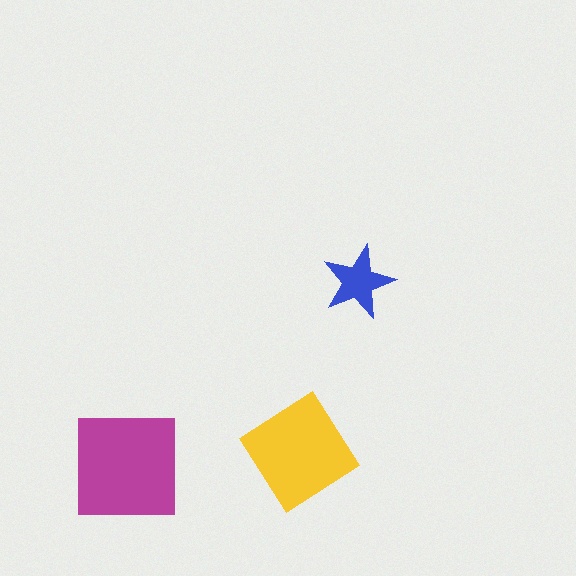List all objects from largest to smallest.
The magenta square, the yellow diamond, the blue star.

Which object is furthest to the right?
The blue star is rightmost.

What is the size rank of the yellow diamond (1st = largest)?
2nd.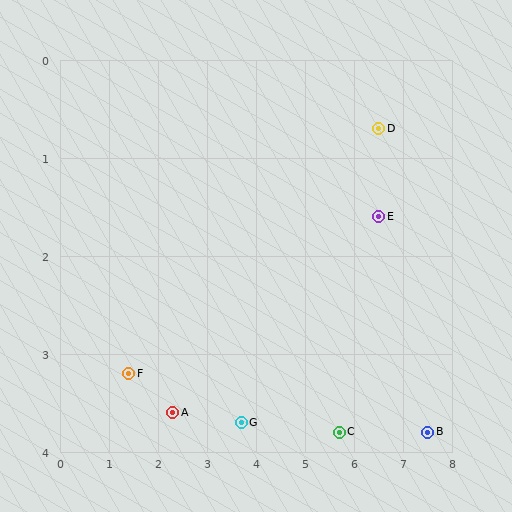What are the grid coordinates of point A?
Point A is at approximately (2.3, 3.6).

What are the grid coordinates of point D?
Point D is at approximately (6.5, 0.7).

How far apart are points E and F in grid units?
Points E and F are about 5.3 grid units apart.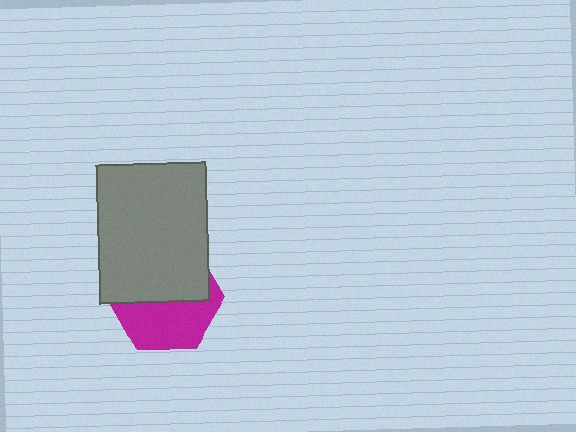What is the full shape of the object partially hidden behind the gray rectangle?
The partially hidden object is a magenta hexagon.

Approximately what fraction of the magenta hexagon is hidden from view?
Roughly 53% of the magenta hexagon is hidden behind the gray rectangle.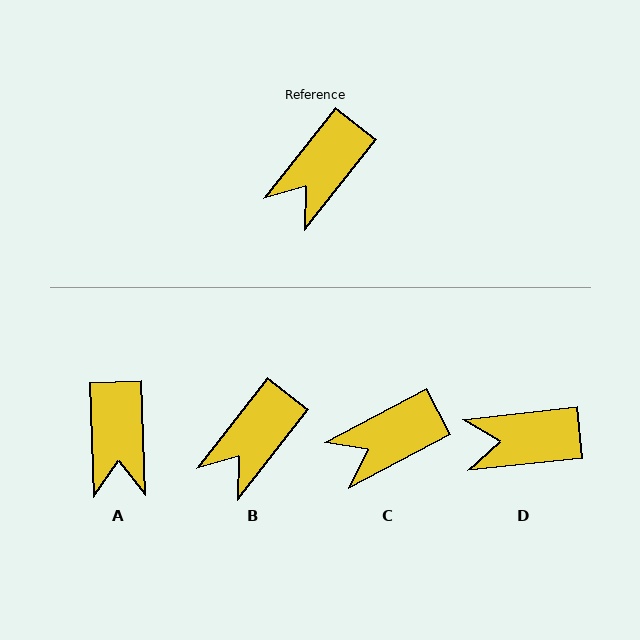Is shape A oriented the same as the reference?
No, it is off by about 40 degrees.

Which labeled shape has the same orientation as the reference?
B.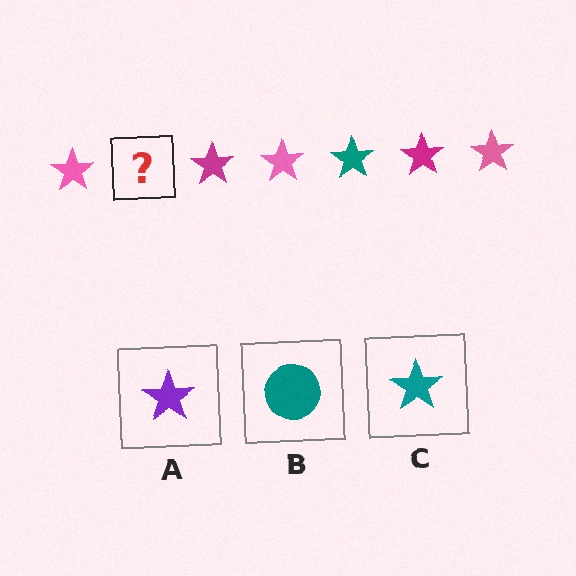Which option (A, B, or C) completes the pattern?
C.